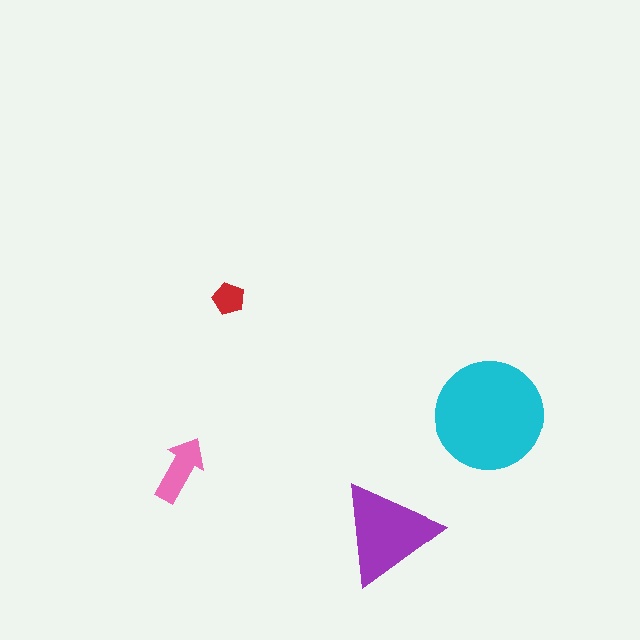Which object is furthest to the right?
The cyan circle is rightmost.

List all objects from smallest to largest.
The red pentagon, the pink arrow, the purple triangle, the cyan circle.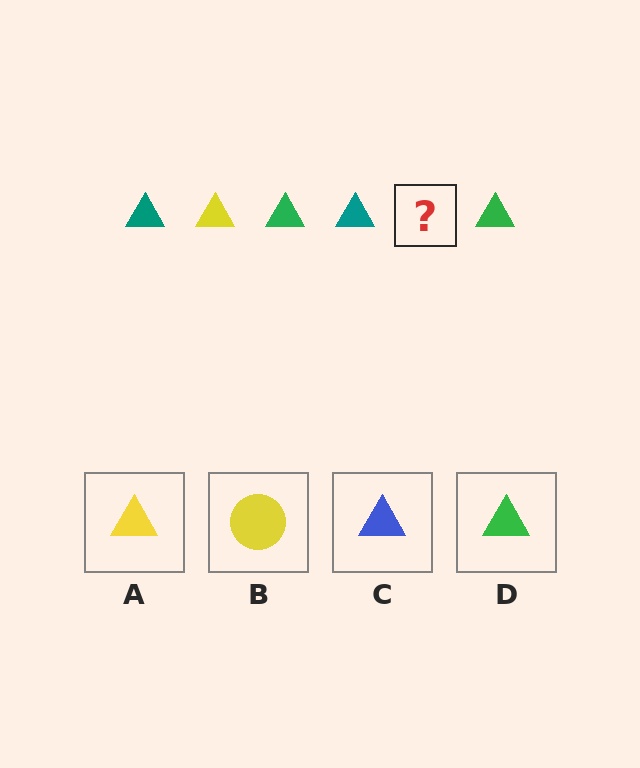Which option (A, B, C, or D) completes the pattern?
A.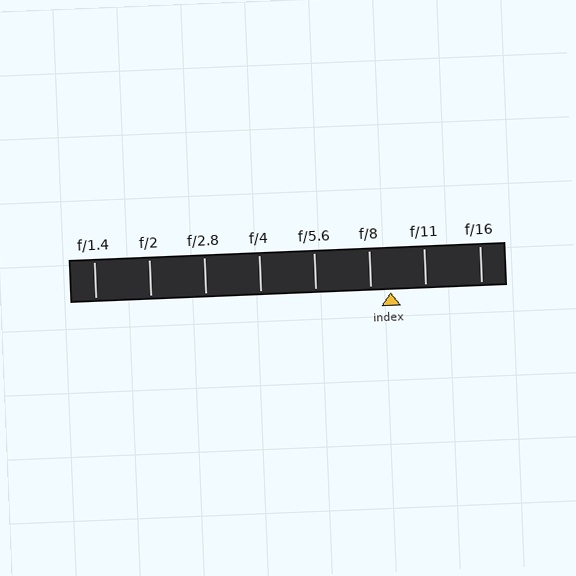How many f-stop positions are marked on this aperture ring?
There are 8 f-stop positions marked.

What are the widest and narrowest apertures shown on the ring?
The widest aperture shown is f/1.4 and the narrowest is f/16.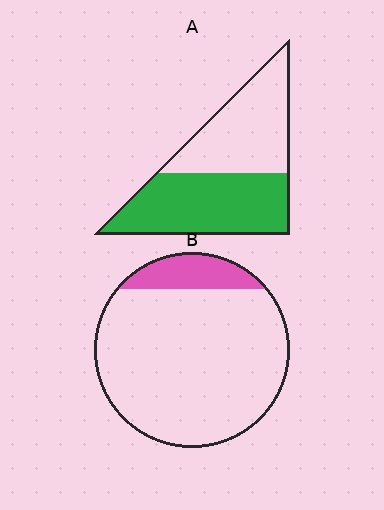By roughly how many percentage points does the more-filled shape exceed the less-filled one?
By roughly 40 percentage points (A over B).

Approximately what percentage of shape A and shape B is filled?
A is approximately 55% and B is approximately 15%.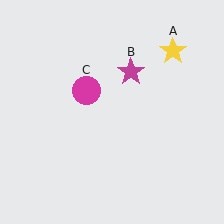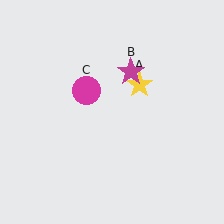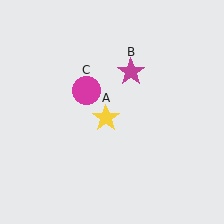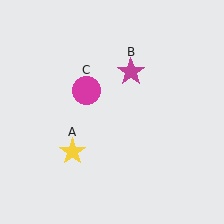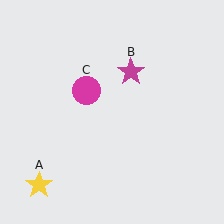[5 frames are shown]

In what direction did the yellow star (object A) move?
The yellow star (object A) moved down and to the left.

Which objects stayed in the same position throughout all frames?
Magenta star (object B) and magenta circle (object C) remained stationary.